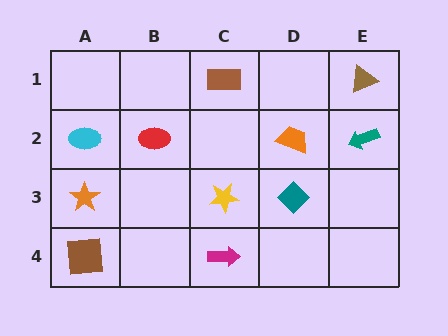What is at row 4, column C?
A magenta arrow.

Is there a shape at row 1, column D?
No, that cell is empty.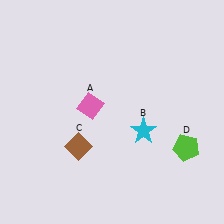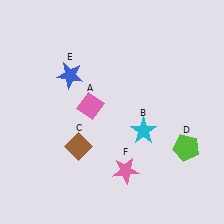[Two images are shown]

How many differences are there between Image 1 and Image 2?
There are 2 differences between the two images.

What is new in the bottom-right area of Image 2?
A pink star (F) was added in the bottom-right area of Image 2.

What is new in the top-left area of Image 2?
A blue star (E) was added in the top-left area of Image 2.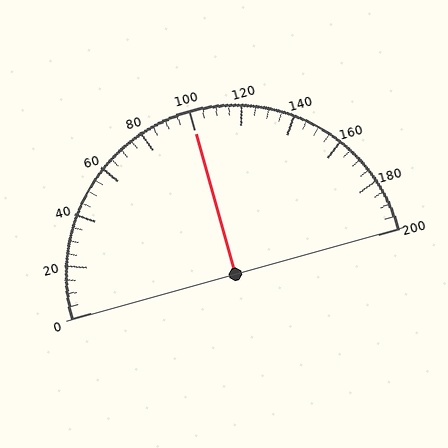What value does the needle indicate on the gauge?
The needle indicates approximately 100.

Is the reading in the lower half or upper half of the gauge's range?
The reading is in the upper half of the range (0 to 200).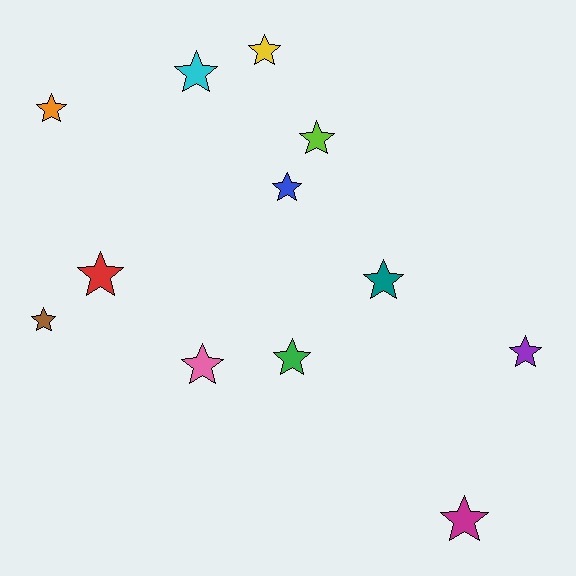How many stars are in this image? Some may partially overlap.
There are 12 stars.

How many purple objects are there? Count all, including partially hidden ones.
There is 1 purple object.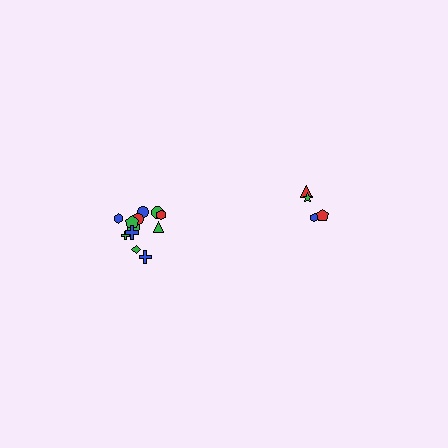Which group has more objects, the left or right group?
The left group.